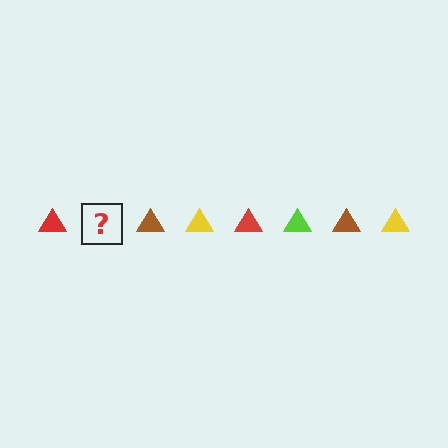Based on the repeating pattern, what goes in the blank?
The blank should be a lime triangle.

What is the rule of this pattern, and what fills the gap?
The rule is that the pattern cycles through red, lime, brown, yellow triangles. The gap should be filled with a lime triangle.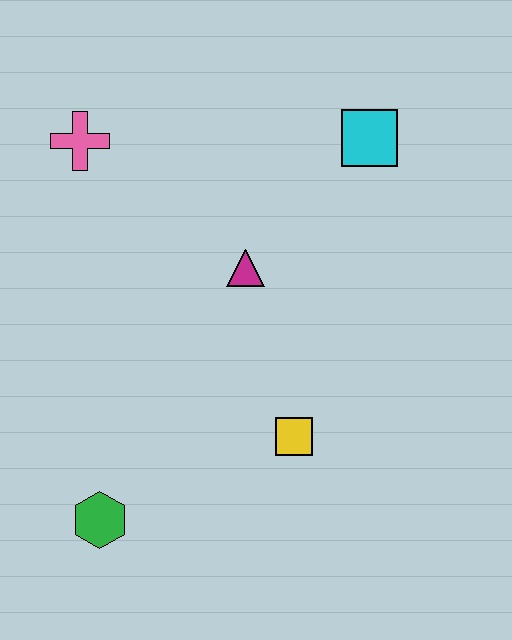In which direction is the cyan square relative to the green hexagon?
The cyan square is above the green hexagon.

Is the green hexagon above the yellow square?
No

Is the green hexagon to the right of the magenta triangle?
No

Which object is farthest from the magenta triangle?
The green hexagon is farthest from the magenta triangle.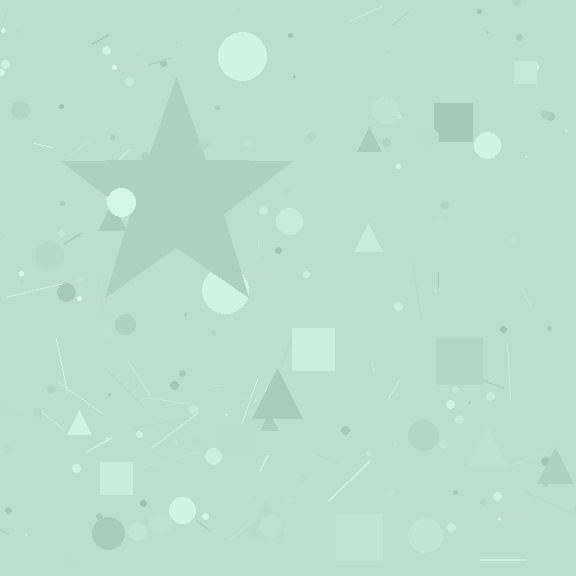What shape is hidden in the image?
A star is hidden in the image.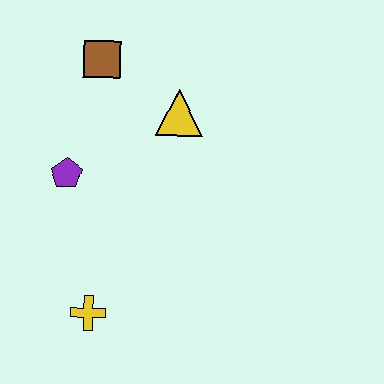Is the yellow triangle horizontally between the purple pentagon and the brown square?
No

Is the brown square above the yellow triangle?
Yes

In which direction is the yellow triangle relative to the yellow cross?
The yellow triangle is above the yellow cross.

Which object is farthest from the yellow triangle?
The yellow cross is farthest from the yellow triangle.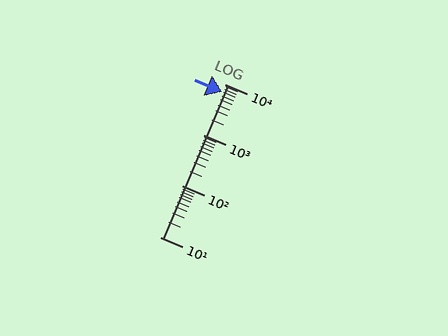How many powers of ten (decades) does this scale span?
The scale spans 3 decades, from 10 to 10000.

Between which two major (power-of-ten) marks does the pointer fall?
The pointer is between 1000 and 10000.